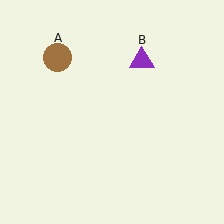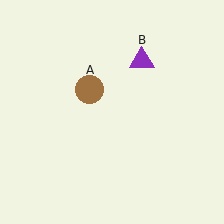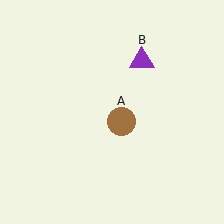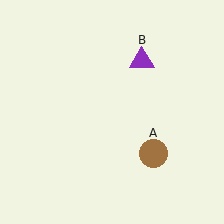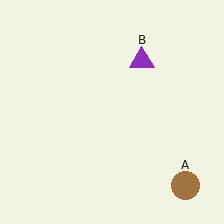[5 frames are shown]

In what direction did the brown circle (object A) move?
The brown circle (object A) moved down and to the right.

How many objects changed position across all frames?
1 object changed position: brown circle (object A).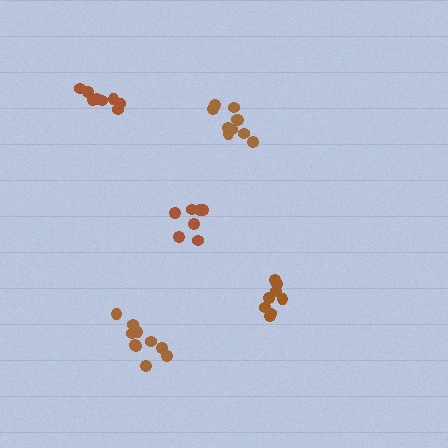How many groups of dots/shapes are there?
There are 5 groups.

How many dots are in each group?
Group 1: 10 dots, Group 2: 10 dots, Group 3: 7 dots, Group 4: 8 dots, Group 5: 8 dots (43 total).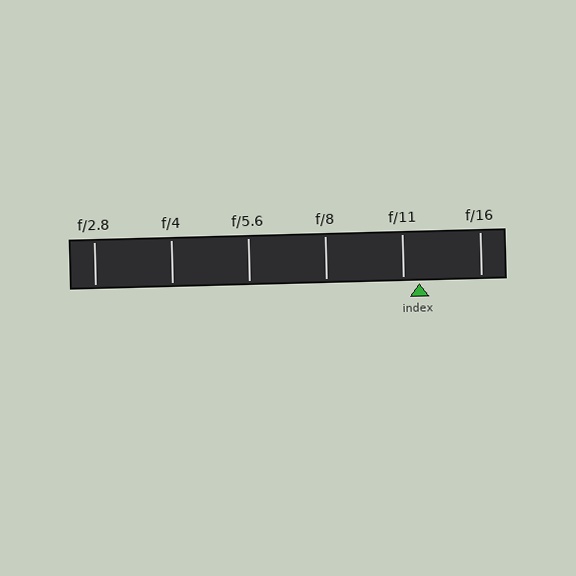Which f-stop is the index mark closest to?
The index mark is closest to f/11.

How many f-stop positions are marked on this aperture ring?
There are 6 f-stop positions marked.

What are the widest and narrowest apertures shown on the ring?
The widest aperture shown is f/2.8 and the narrowest is f/16.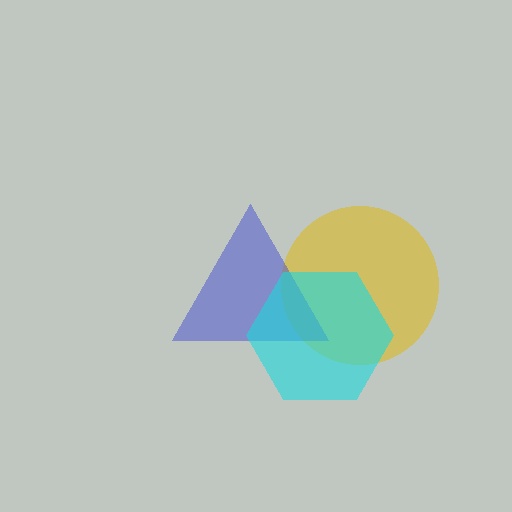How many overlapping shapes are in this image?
There are 3 overlapping shapes in the image.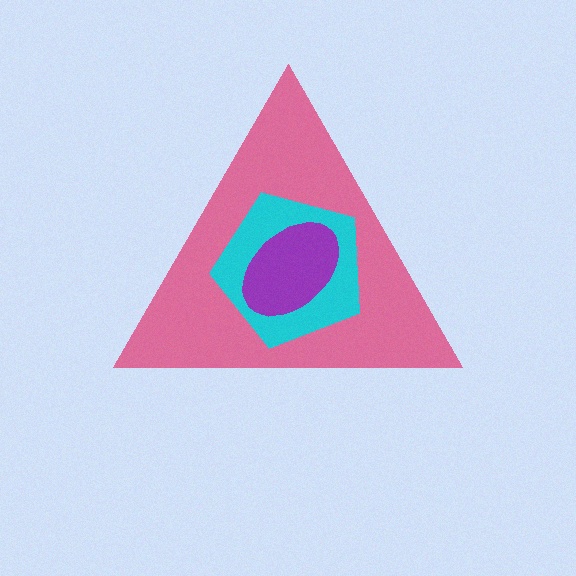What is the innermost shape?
The purple ellipse.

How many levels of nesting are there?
3.